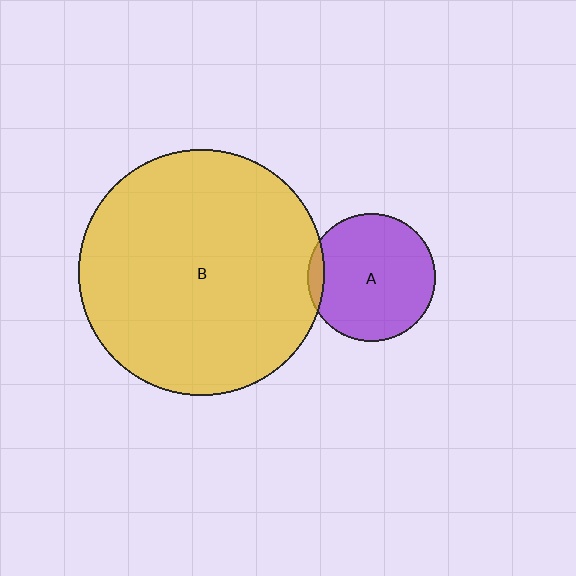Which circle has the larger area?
Circle B (yellow).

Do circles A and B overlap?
Yes.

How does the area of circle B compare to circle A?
Approximately 3.7 times.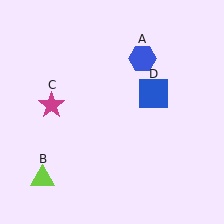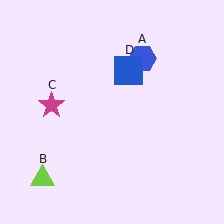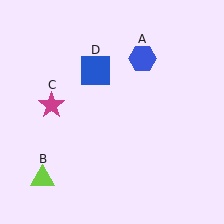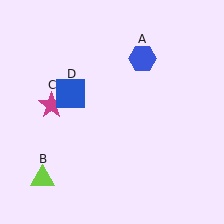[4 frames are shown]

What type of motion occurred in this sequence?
The blue square (object D) rotated counterclockwise around the center of the scene.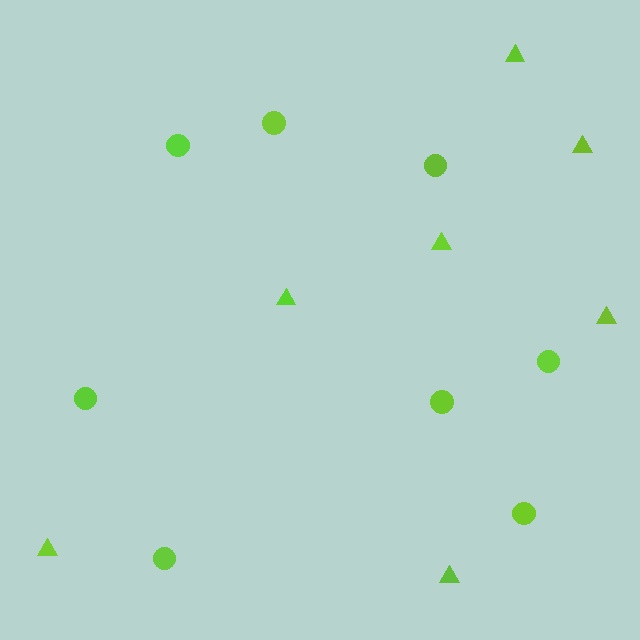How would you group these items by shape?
There are 2 groups: one group of circles (8) and one group of triangles (7).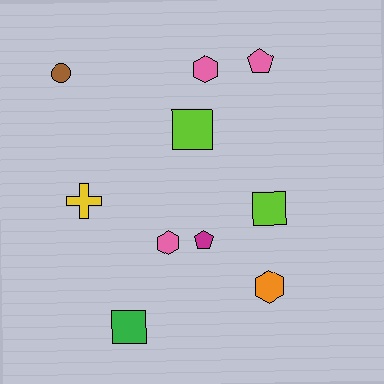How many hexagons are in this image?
There are 3 hexagons.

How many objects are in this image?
There are 10 objects.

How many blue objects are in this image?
There are no blue objects.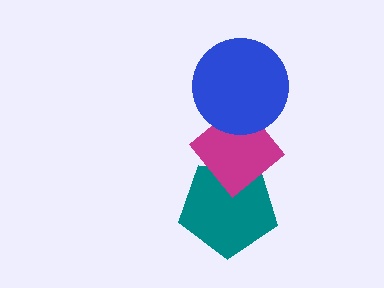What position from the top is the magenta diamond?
The magenta diamond is 2nd from the top.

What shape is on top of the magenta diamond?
The blue circle is on top of the magenta diamond.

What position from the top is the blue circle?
The blue circle is 1st from the top.